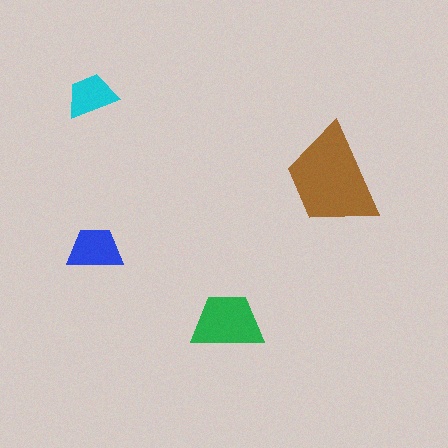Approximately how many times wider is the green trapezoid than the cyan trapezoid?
About 1.5 times wider.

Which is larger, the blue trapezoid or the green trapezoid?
The green one.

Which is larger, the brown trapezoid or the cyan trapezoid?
The brown one.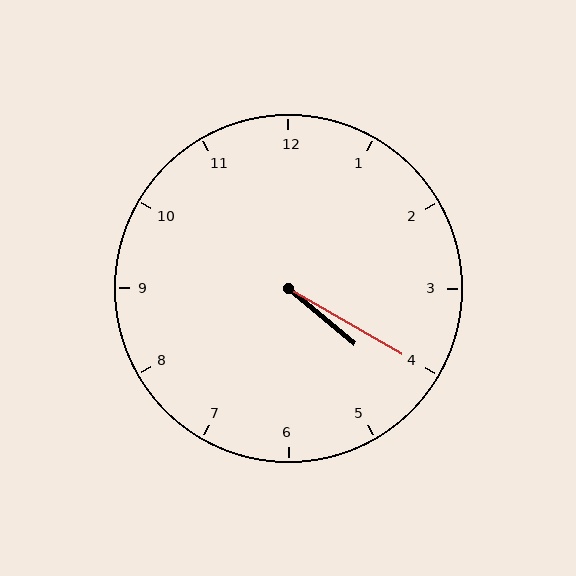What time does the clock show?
4:20.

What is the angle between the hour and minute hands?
Approximately 10 degrees.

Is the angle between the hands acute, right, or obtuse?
It is acute.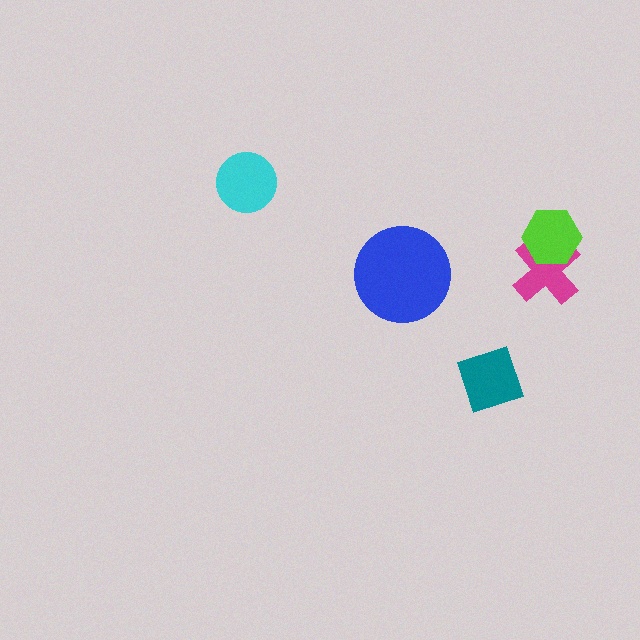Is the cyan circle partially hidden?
No, no other shape covers it.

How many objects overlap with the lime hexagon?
1 object overlaps with the lime hexagon.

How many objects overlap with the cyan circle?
0 objects overlap with the cyan circle.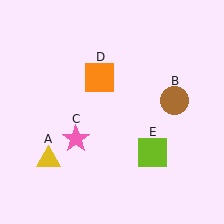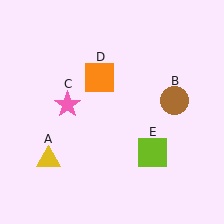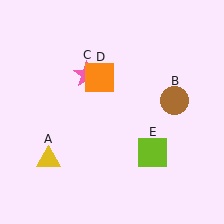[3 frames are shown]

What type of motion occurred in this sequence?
The pink star (object C) rotated clockwise around the center of the scene.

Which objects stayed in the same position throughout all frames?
Yellow triangle (object A) and brown circle (object B) and orange square (object D) and lime square (object E) remained stationary.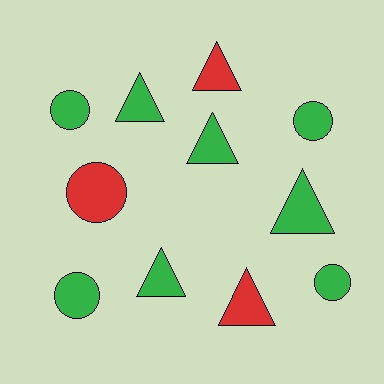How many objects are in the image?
There are 11 objects.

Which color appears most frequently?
Green, with 8 objects.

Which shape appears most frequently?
Triangle, with 6 objects.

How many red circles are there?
There is 1 red circle.